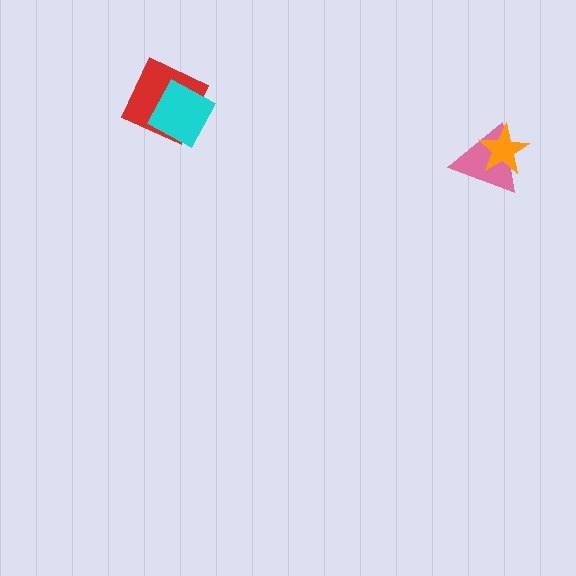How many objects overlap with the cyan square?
1 object overlaps with the cyan square.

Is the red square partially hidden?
Yes, it is partially covered by another shape.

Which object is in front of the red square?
The cyan square is in front of the red square.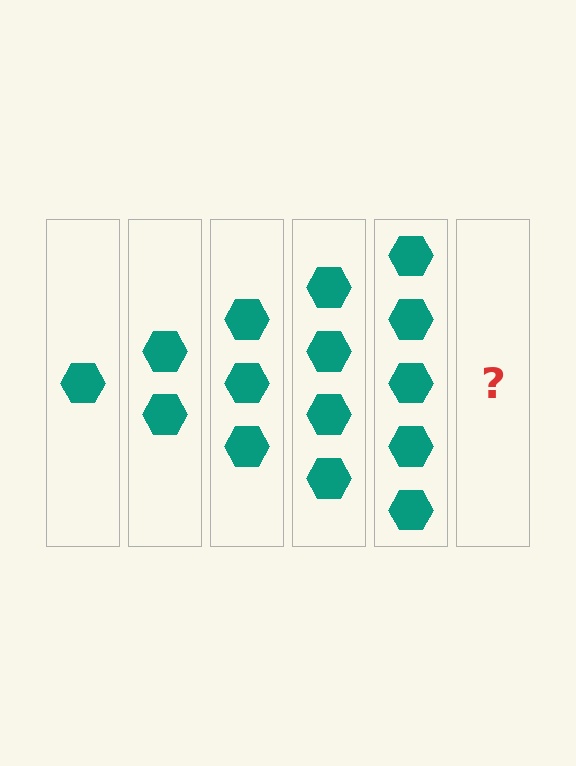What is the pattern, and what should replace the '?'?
The pattern is that each step adds one more hexagon. The '?' should be 6 hexagons.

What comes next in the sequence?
The next element should be 6 hexagons.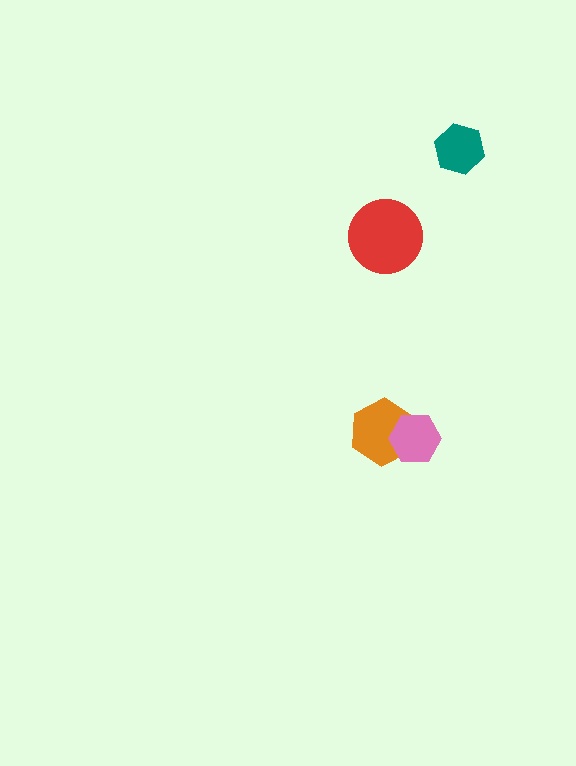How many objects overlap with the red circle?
0 objects overlap with the red circle.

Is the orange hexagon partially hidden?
Yes, it is partially covered by another shape.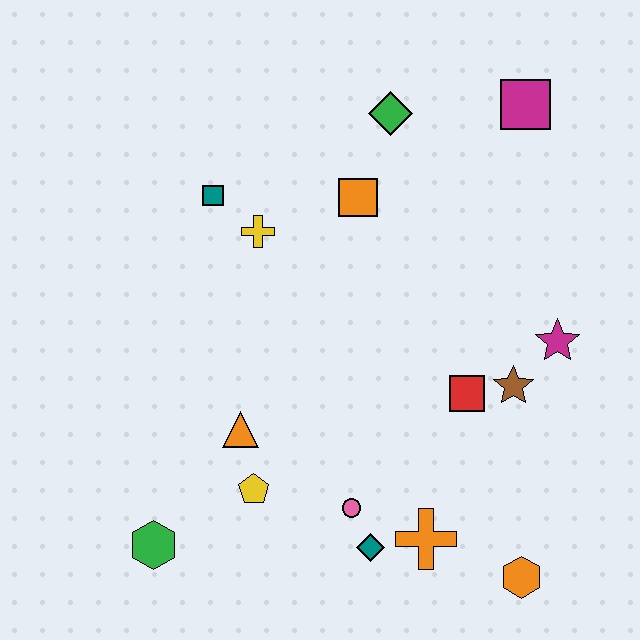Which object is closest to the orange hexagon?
The orange cross is closest to the orange hexagon.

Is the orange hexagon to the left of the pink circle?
No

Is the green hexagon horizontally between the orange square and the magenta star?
No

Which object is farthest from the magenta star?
The green hexagon is farthest from the magenta star.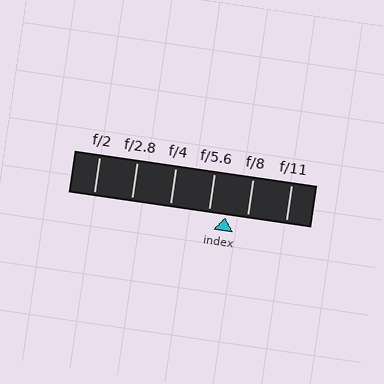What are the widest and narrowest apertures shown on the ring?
The widest aperture shown is f/2 and the narrowest is f/11.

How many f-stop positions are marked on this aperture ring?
There are 6 f-stop positions marked.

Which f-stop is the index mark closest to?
The index mark is closest to f/5.6.